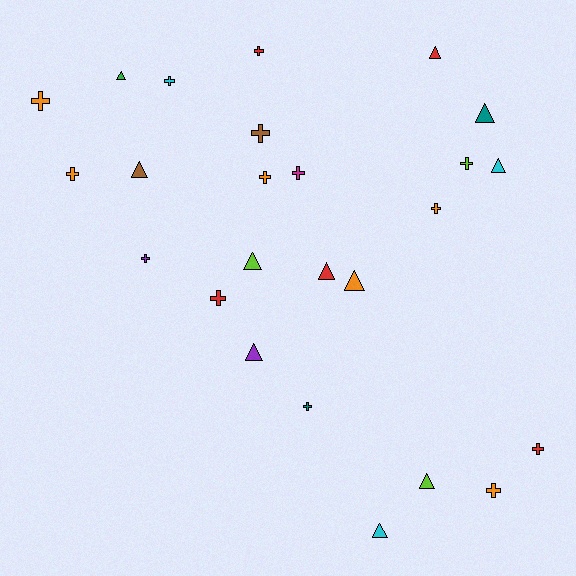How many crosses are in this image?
There are 14 crosses.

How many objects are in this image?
There are 25 objects.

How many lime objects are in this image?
There are 3 lime objects.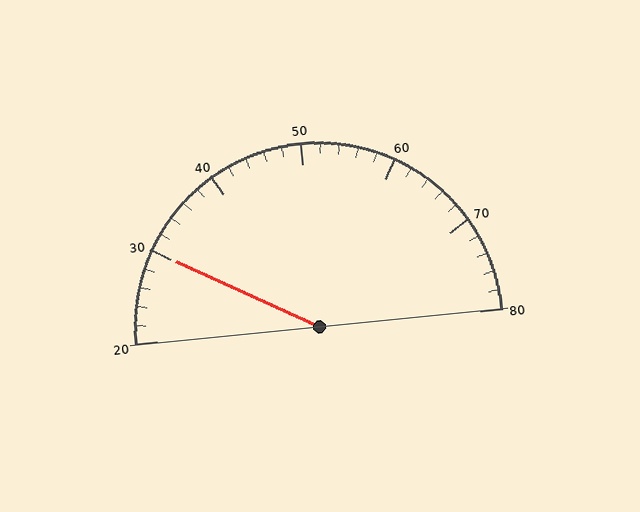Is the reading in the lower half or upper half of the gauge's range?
The reading is in the lower half of the range (20 to 80).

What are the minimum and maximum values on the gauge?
The gauge ranges from 20 to 80.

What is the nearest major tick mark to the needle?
The nearest major tick mark is 30.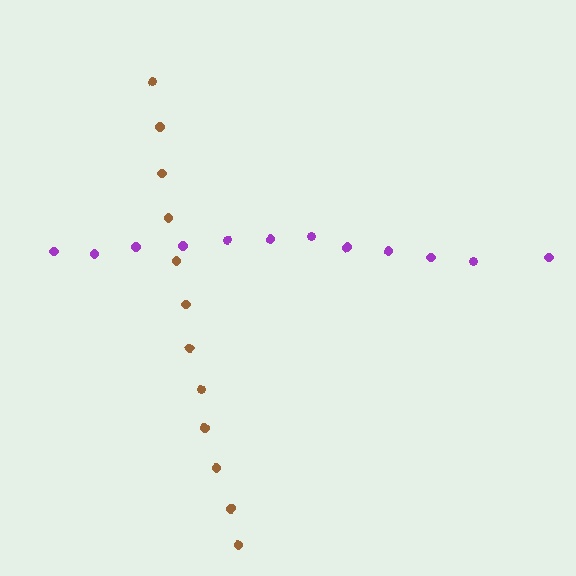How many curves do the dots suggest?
There are 2 distinct paths.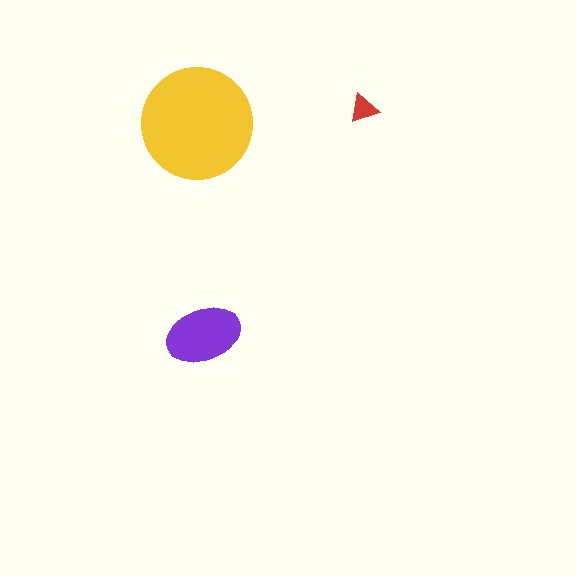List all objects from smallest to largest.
The red triangle, the purple ellipse, the yellow circle.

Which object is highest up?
The red triangle is topmost.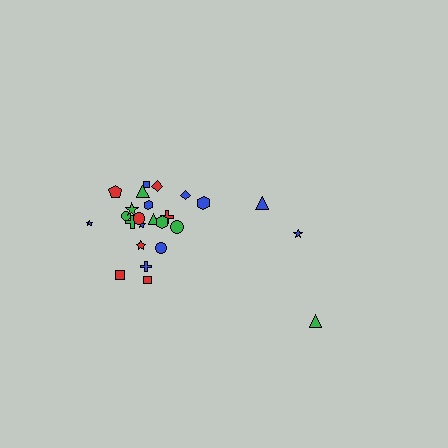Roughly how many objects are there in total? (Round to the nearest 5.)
Roughly 25 objects in total.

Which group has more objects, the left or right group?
The left group.